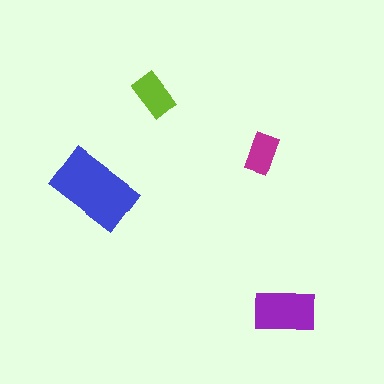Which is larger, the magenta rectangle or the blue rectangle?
The blue one.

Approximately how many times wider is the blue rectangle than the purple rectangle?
About 1.5 times wider.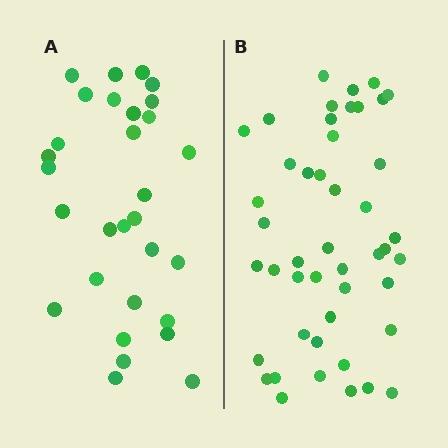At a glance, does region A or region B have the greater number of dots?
Region B (the right region) has more dots.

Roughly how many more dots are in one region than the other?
Region B has approximately 15 more dots than region A.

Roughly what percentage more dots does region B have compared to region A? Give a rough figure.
About 55% more.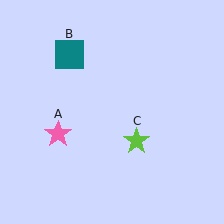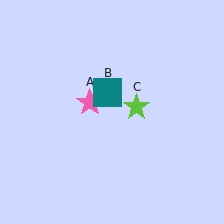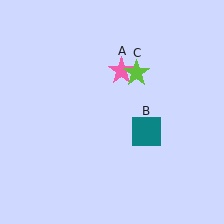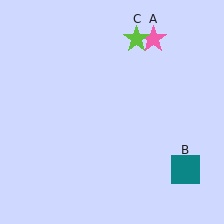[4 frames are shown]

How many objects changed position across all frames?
3 objects changed position: pink star (object A), teal square (object B), lime star (object C).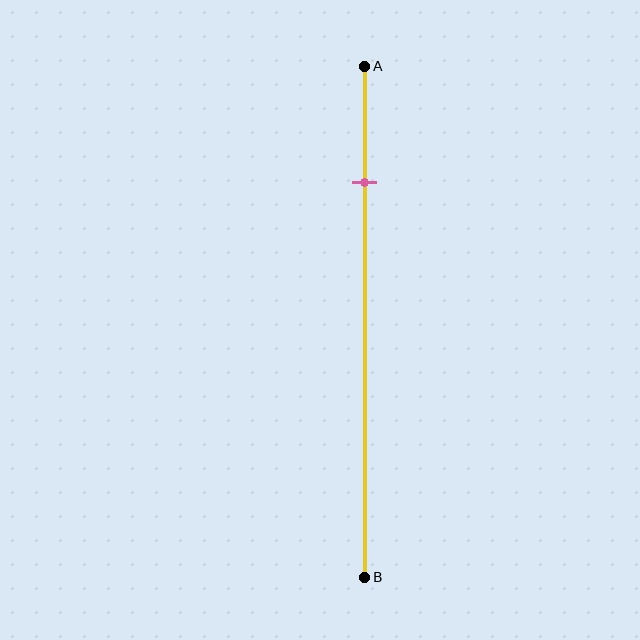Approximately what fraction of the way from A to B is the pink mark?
The pink mark is approximately 25% of the way from A to B.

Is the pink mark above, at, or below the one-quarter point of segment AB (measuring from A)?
The pink mark is approximately at the one-quarter point of segment AB.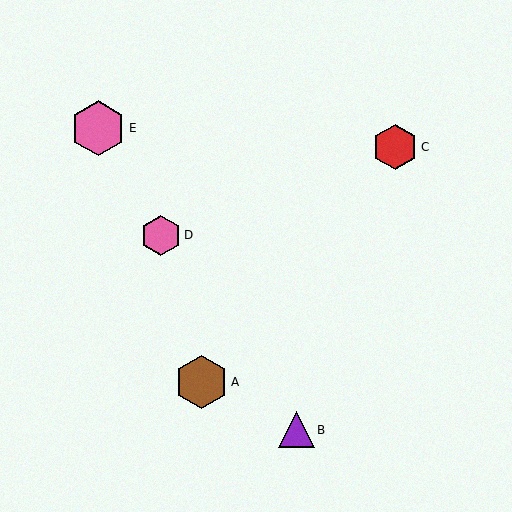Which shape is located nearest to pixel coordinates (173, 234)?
The pink hexagon (labeled D) at (161, 235) is nearest to that location.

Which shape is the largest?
The pink hexagon (labeled E) is the largest.